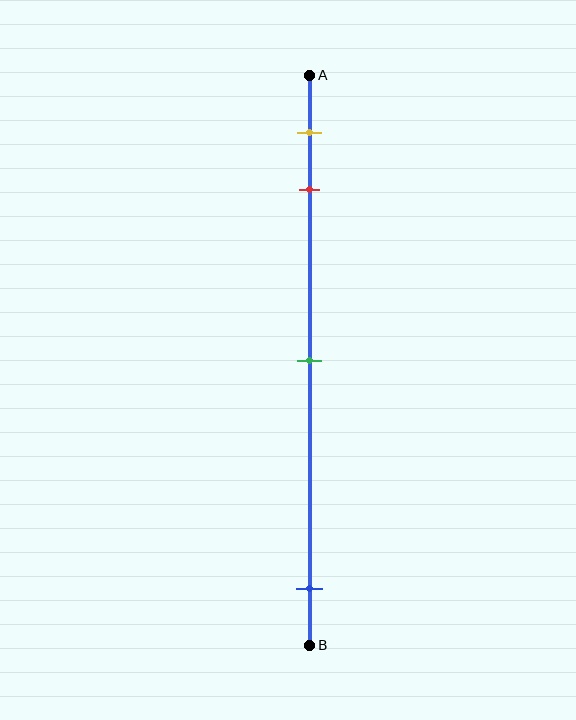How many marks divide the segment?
There are 4 marks dividing the segment.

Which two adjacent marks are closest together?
The yellow and red marks are the closest adjacent pair.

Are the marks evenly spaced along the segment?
No, the marks are not evenly spaced.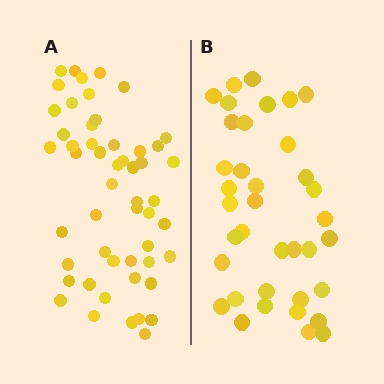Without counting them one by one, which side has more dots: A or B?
Region A (the left region) has more dots.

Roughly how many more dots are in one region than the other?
Region A has approximately 15 more dots than region B.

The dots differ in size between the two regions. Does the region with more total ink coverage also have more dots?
No. Region B has more total ink coverage because its dots are larger, but region A actually contains more individual dots. Total area can be misleading — the number of items is what matters here.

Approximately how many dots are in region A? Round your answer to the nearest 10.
About 50 dots. (The exact count is 52, which rounds to 50.)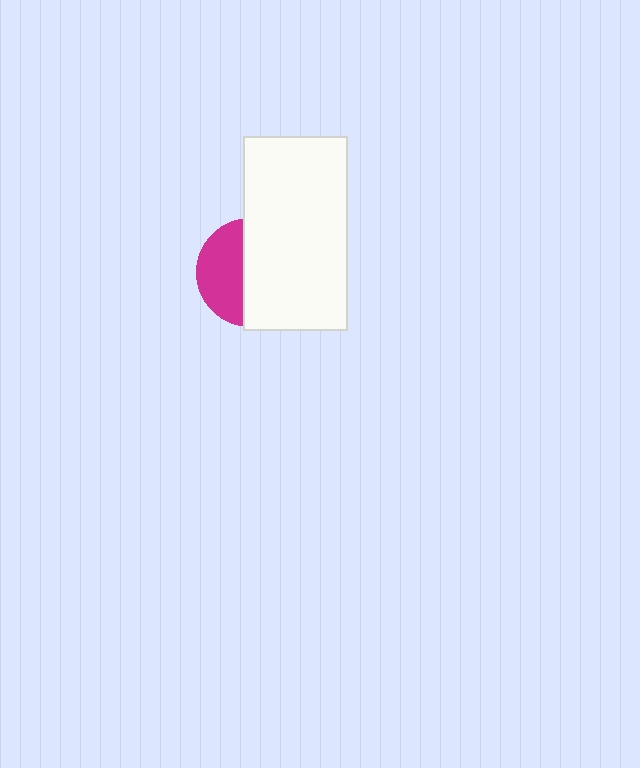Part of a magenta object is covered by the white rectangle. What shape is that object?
It is a circle.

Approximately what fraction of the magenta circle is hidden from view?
Roughly 58% of the magenta circle is hidden behind the white rectangle.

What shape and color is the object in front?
The object in front is a white rectangle.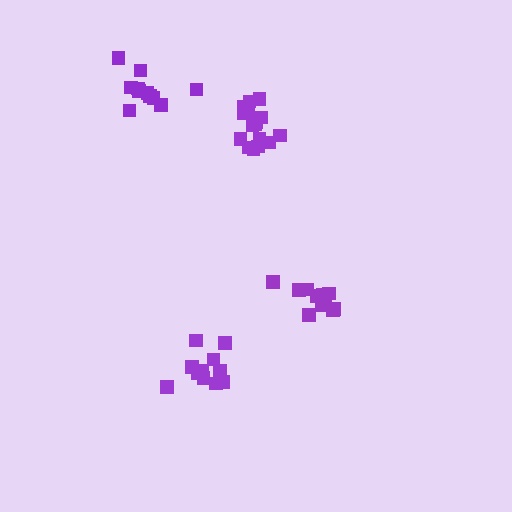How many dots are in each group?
Group 1: 11 dots, Group 2: 12 dots, Group 3: 16 dots, Group 4: 11 dots (50 total).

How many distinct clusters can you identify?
There are 4 distinct clusters.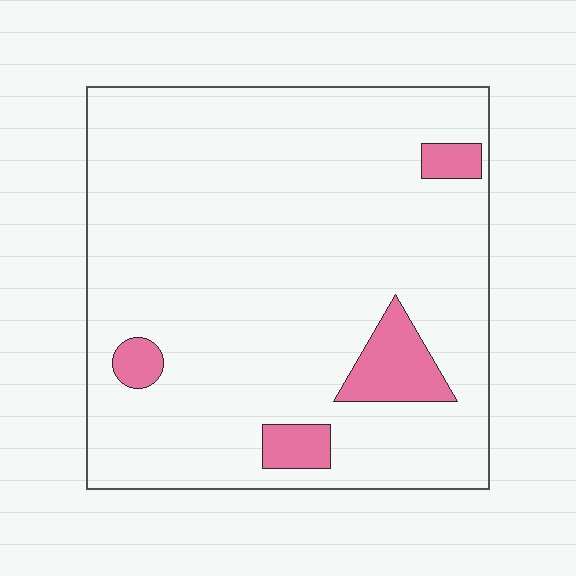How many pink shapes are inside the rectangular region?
4.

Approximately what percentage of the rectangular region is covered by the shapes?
Approximately 10%.